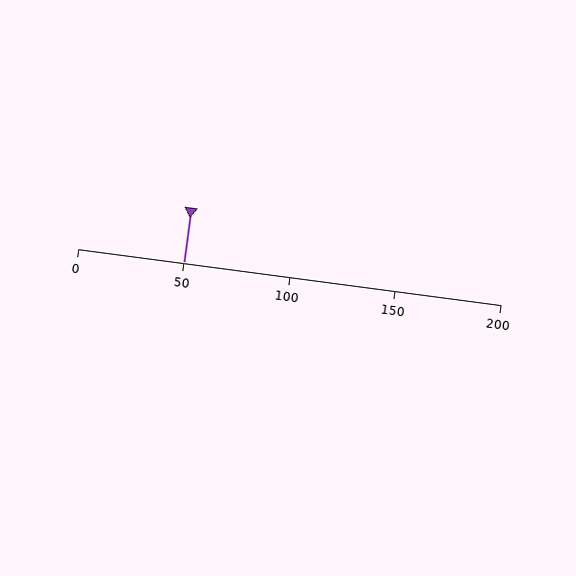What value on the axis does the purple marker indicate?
The marker indicates approximately 50.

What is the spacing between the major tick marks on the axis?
The major ticks are spaced 50 apart.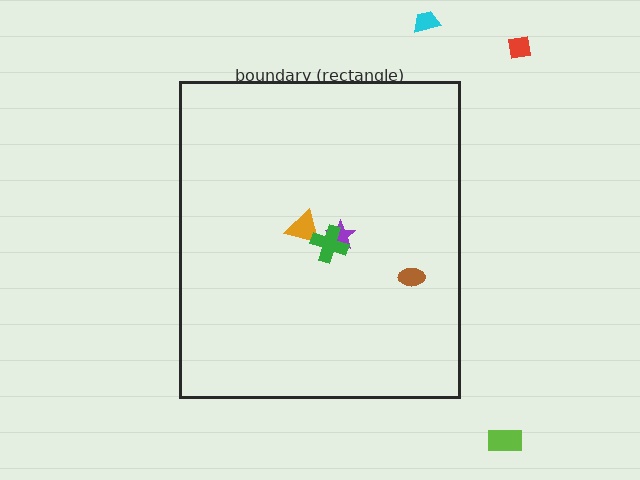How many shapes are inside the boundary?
4 inside, 3 outside.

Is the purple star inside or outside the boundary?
Inside.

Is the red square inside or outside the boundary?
Outside.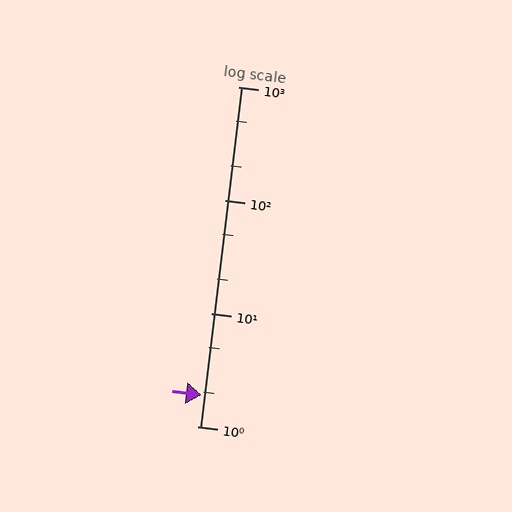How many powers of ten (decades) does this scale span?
The scale spans 3 decades, from 1 to 1000.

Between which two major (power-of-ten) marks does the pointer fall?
The pointer is between 1 and 10.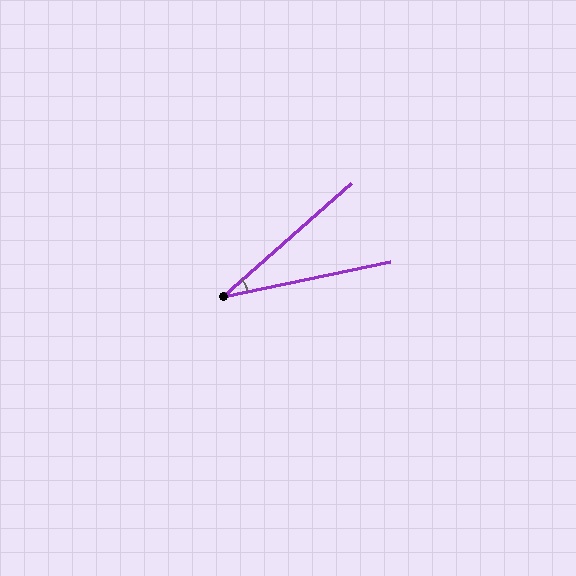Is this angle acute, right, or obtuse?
It is acute.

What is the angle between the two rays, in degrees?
Approximately 29 degrees.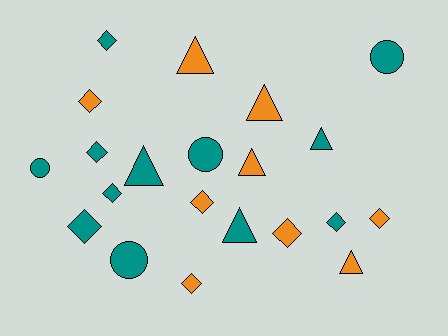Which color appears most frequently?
Teal, with 12 objects.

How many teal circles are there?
There are 4 teal circles.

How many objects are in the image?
There are 21 objects.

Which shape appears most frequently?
Diamond, with 10 objects.